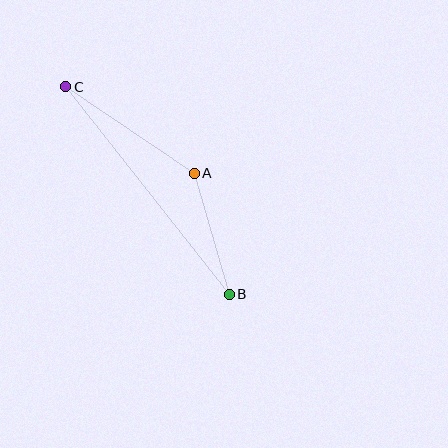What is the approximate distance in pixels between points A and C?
The distance between A and C is approximately 155 pixels.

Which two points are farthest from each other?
Points B and C are farthest from each other.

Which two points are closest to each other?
Points A and B are closest to each other.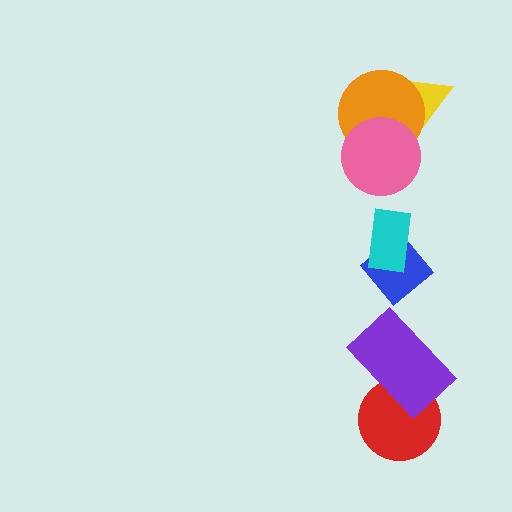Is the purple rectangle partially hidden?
No, no other shape covers it.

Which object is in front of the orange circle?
The pink circle is in front of the orange circle.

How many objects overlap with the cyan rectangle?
1 object overlaps with the cyan rectangle.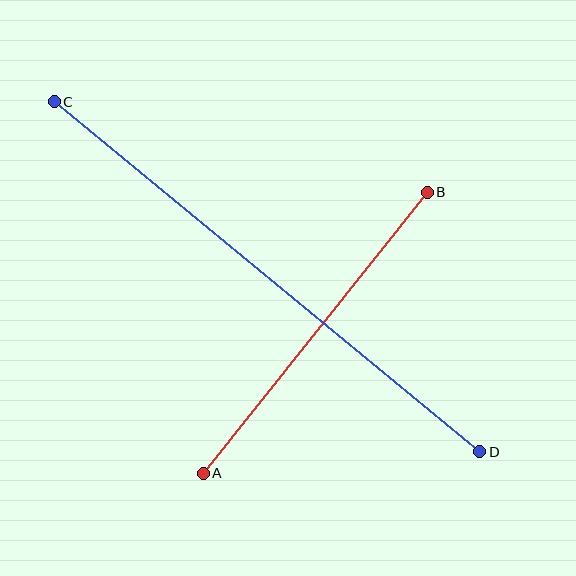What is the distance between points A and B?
The distance is approximately 359 pixels.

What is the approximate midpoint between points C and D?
The midpoint is at approximately (267, 277) pixels.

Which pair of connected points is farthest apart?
Points C and D are farthest apart.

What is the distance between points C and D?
The distance is approximately 551 pixels.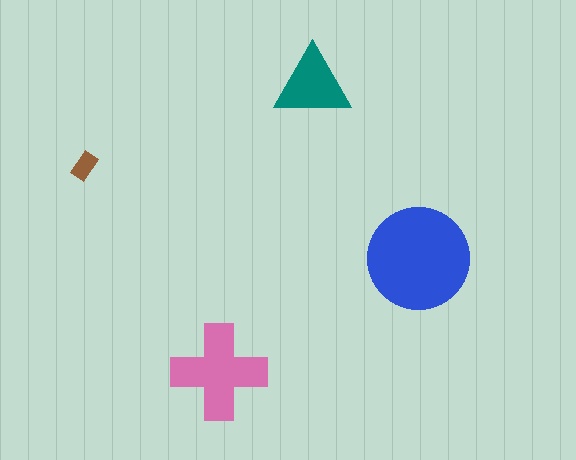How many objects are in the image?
There are 4 objects in the image.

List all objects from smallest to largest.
The brown rectangle, the teal triangle, the pink cross, the blue circle.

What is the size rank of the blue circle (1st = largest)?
1st.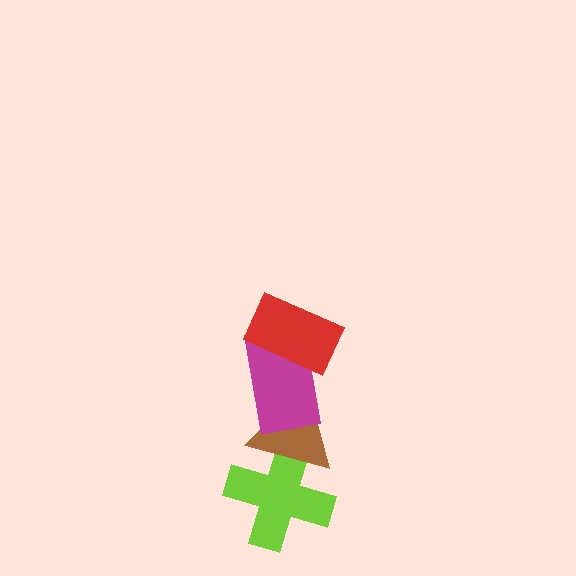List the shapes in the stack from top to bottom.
From top to bottom: the red rectangle, the magenta rectangle, the brown triangle, the lime cross.